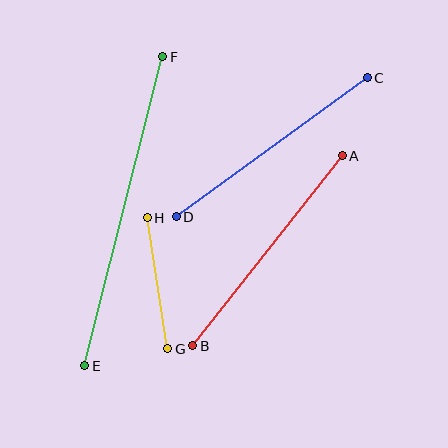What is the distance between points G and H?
The distance is approximately 133 pixels.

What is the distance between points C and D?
The distance is approximately 236 pixels.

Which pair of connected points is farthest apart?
Points E and F are farthest apart.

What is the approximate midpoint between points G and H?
The midpoint is at approximately (157, 283) pixels.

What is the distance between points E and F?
The distance is approximately 319 pixels.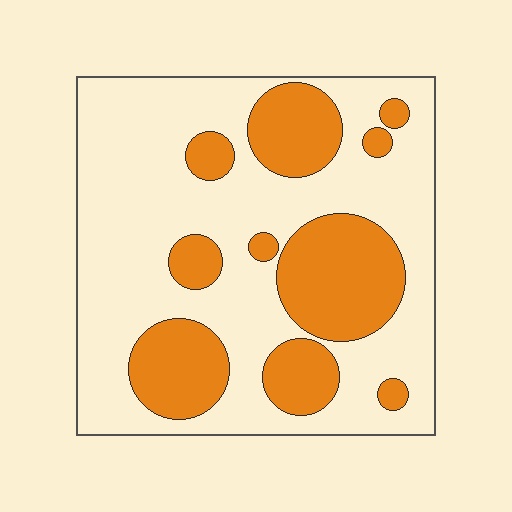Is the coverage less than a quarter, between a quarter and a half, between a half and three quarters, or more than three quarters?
Between a quarter and a half.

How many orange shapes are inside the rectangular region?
10.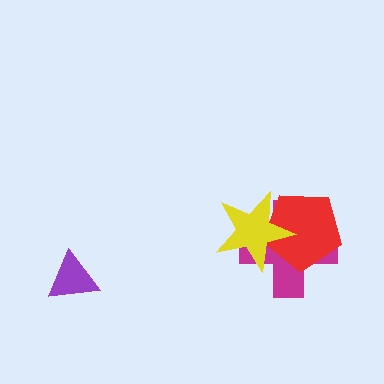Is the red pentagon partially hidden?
Yes, it is partially covered by another shape.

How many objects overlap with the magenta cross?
2 objects overlap with the magenta cross.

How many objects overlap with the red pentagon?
2 objects overlap with the red pentagon.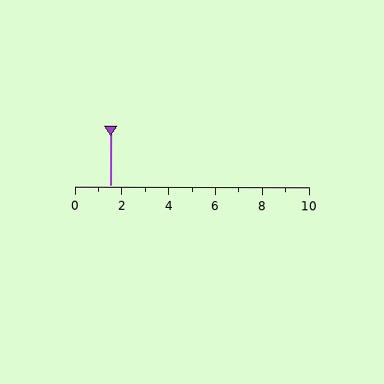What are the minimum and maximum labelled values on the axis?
The axis runs from 0 to 10.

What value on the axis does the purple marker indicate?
The marker indicates approximately 1.5.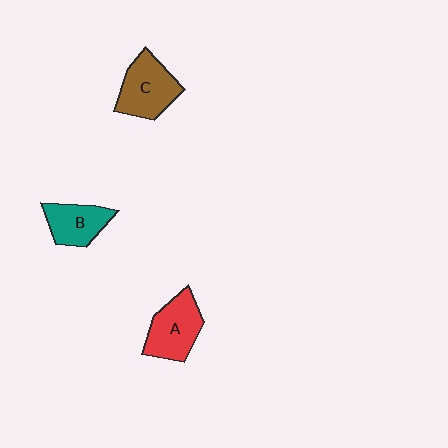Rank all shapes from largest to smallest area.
From largest to smallest: C (brown), A (red), B (teal).